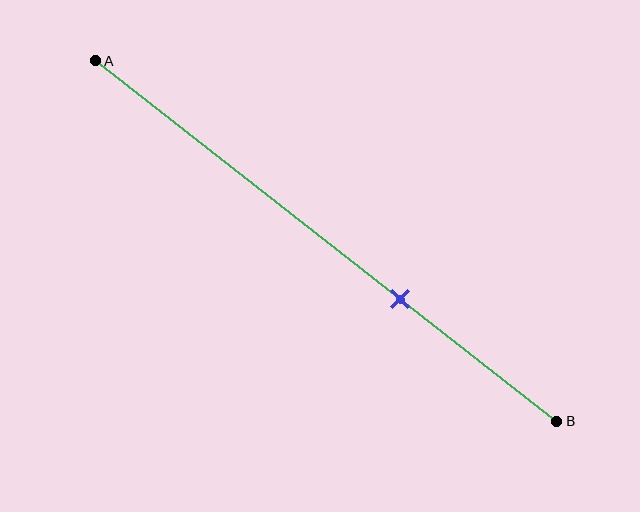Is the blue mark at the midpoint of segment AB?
No, the mark is at about 65% from A, not at the 50% midpoint.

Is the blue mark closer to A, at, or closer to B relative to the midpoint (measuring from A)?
The blue mark is closer to point B than the midpoint of segment AB.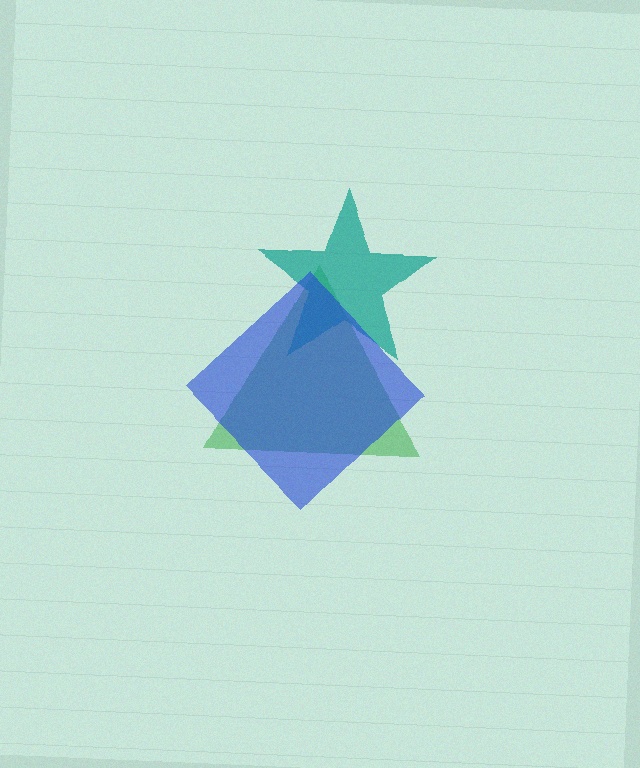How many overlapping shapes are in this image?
There are 3 overlapping shapes in the image.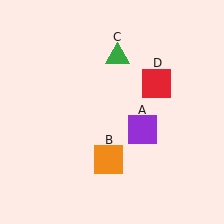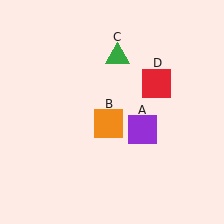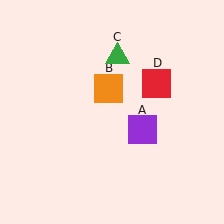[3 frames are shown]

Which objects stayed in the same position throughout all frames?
Purple square (object A) and green triangle (object C) and red square (object D) remained stationary.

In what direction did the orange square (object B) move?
The orange square (object B) moved up.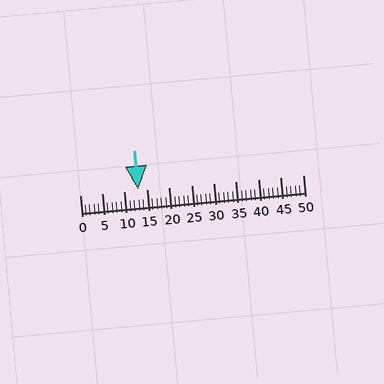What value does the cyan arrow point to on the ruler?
The cyan arrow points to approximately 13.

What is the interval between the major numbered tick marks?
The major tick marks are spaced 5 units apart.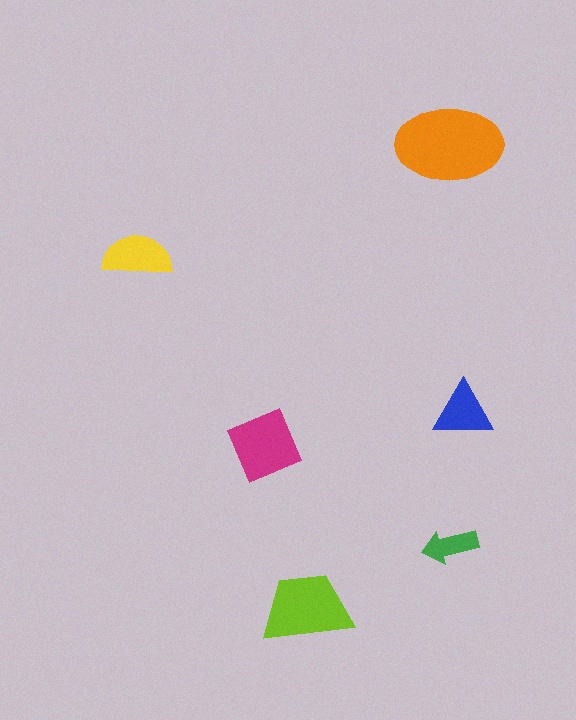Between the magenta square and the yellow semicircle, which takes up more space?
The magenta square.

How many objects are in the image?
There are 6 objects in the image.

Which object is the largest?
The orange ellipse.